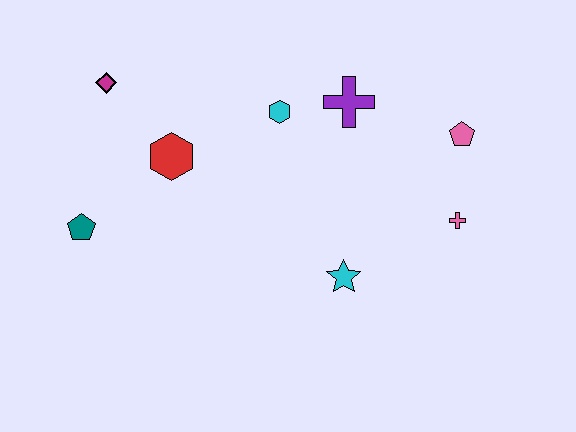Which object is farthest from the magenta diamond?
The pink cross is farthest from the magenta diamond.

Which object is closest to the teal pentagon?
The red hexagon is closest to the teal pentagon.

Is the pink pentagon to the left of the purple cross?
No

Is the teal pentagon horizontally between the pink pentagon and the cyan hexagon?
No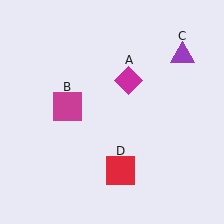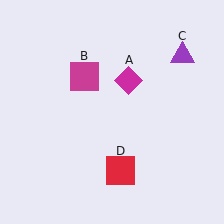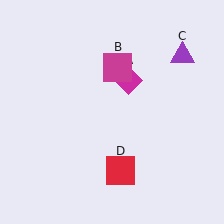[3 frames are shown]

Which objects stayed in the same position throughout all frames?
Magenta diamond (object A) and purple triangle (object C) and red square (object D) remained stationary.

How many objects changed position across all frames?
1 object changed position: magenta square (object B).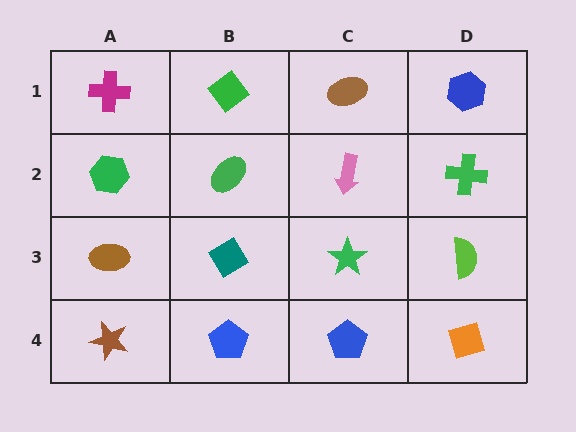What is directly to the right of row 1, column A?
A green diamond.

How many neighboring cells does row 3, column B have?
4.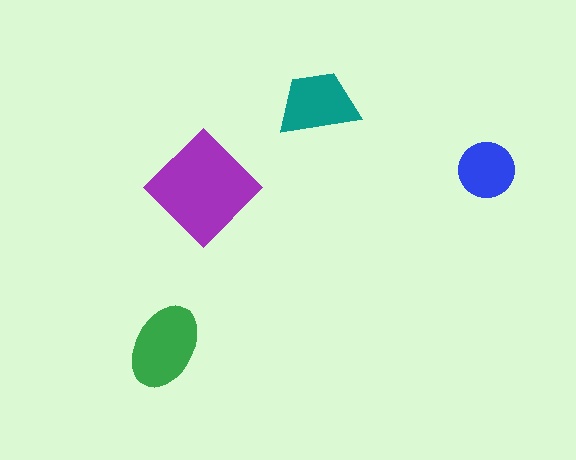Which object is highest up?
The teal trapezoid is topmost.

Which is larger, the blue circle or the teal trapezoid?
The teal trapezoid.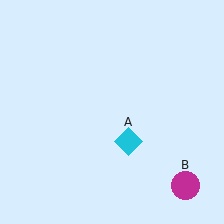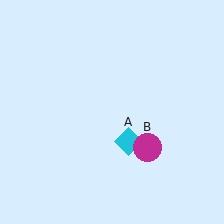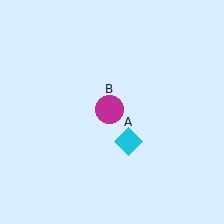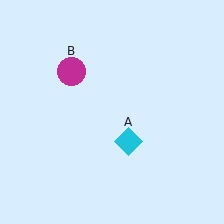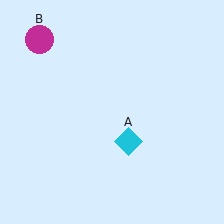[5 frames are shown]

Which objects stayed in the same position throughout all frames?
Cyan diamond (object A) remained stationary.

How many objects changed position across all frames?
1 object changed position: magenta circle (object B).